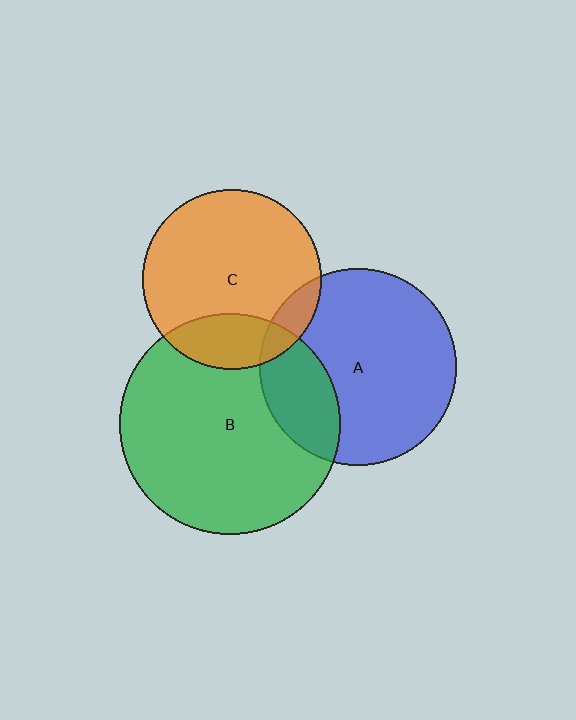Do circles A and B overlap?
Yes.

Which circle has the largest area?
Circle B (green).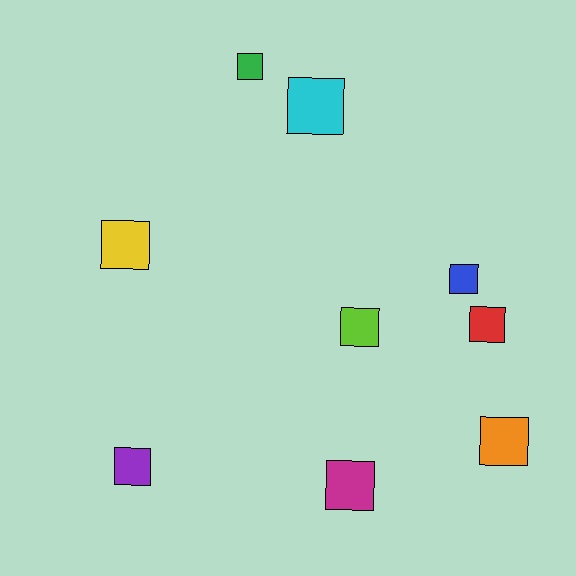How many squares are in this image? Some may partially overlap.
There are 9 squares.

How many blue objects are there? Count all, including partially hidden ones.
There is 1 blue object.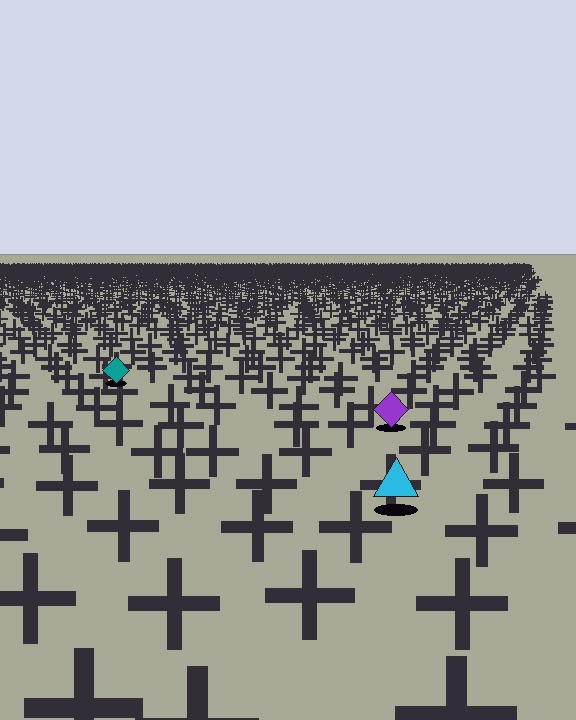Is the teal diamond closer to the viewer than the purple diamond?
No. The purple diamond is closer — you can tell from the texture gradient: the ground texture is coarser near it.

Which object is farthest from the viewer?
The teal diamond is farthest from the viewer. It appears smaller and the ground texture around it is denser.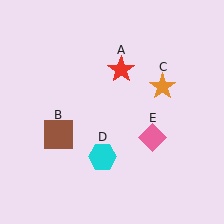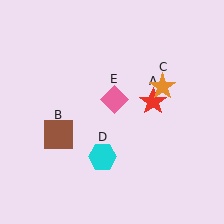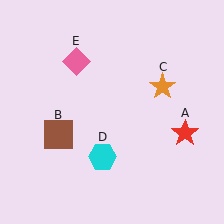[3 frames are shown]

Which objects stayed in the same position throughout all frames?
Brown square (object B) and orange star (object C) and cyan hexagon (object D) remained stationary.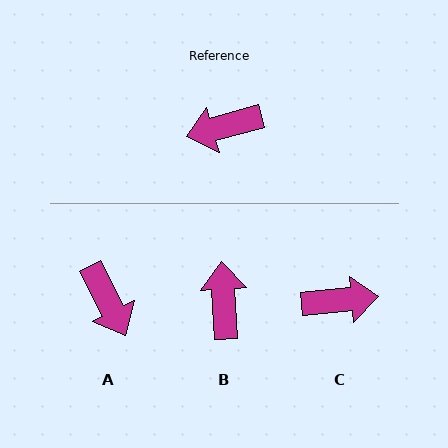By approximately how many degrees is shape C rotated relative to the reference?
Approximately 170 degrees counter-clockwise.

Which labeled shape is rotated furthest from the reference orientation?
C, about 170 degrees away.